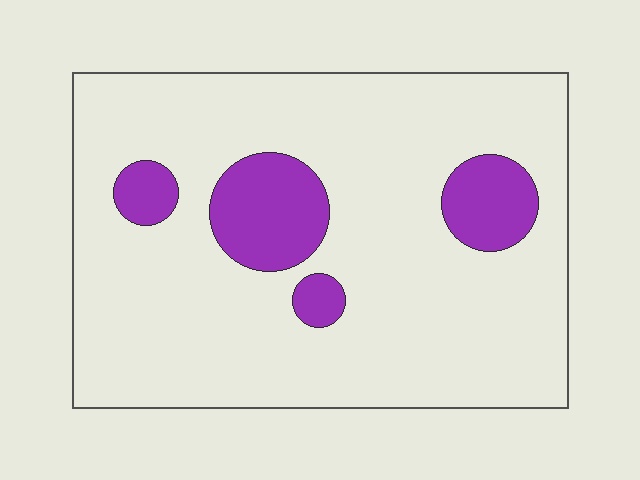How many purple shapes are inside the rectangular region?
4.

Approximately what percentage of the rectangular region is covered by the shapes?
Approximately 15%.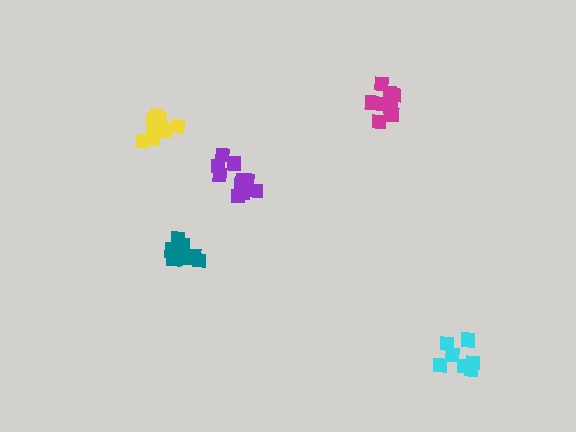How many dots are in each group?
Group 1: 11 dots, Group 2: 11 dots, Group 3: 9 dots, Group 4: 7 dots, Group 5: 10 dots (48 total).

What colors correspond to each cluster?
The clusters are colored: yellow, teal, magenta, cyan, purple.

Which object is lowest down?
The cyan cluster is bottommost.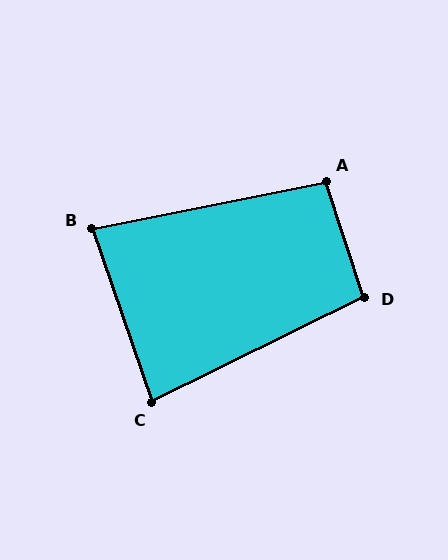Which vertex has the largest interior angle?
D, at approximately 98 degrees.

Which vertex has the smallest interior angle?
B, at approximately 82 degrees.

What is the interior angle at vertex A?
Approximately 97 degrees (obtuse).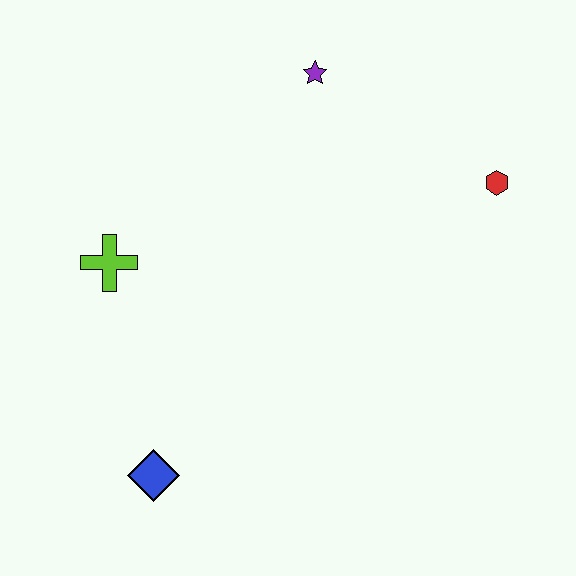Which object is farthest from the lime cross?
The red hexagon is farthest from the lime cross.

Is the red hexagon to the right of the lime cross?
Yes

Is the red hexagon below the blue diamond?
No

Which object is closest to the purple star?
The red hexagon is closest to the purple star.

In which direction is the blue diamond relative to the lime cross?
The blue diamond is below the lime cross.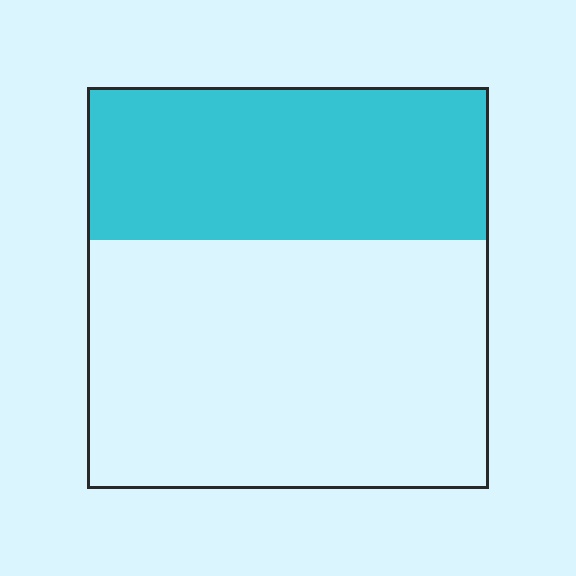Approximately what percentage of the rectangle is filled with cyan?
Approximately 40%.